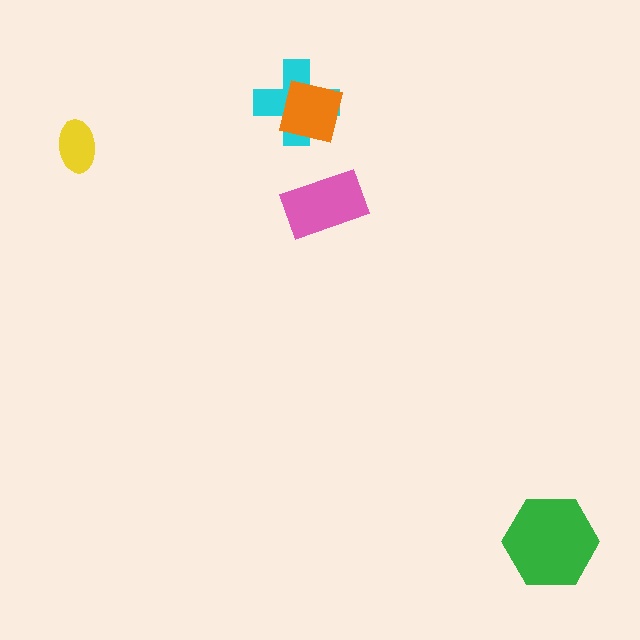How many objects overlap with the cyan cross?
1 object overlaps with the cyan cross.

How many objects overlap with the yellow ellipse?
0 objects overlap with the yellow ellipse.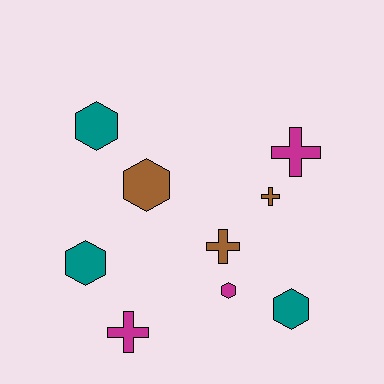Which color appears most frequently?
Brown, with 3 objects.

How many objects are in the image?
There are 9 objects.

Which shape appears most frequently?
Hexagon, with 5 objects.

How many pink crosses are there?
There are no pink crosses.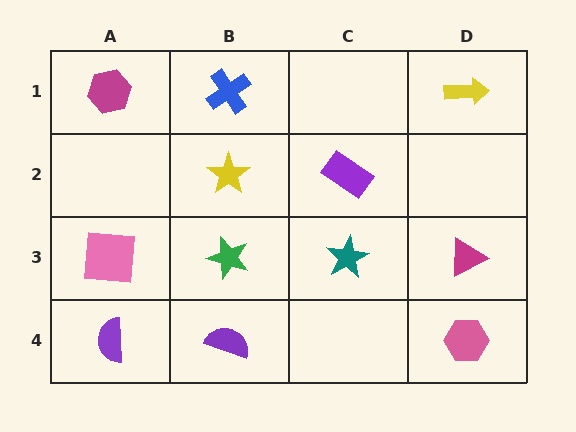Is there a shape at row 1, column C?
No, that cell is empty.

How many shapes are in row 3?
4 shapes.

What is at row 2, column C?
A purple rectangle.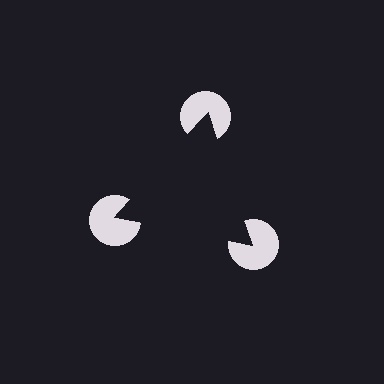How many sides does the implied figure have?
3 sides.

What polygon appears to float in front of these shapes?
An illusory triangle — its edges are inferred from the aligned wedge cuts in the pac-man discs, not physically drawn.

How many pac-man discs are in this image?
There are 3 — one at each vertex of the illusory triangle.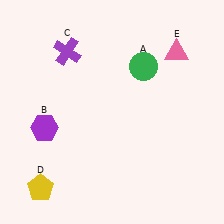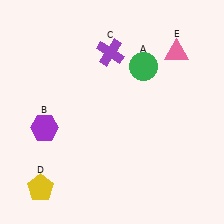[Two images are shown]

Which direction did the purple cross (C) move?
The purple cross (C) moved right.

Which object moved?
The purple cross (C) moved right.